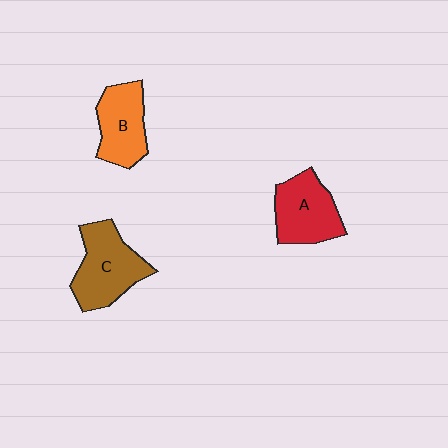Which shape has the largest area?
Shape C (brown).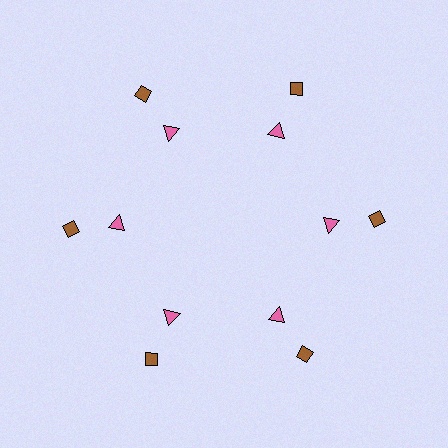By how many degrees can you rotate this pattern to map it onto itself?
The pattern maps onto itself every 60 degrees of rotation.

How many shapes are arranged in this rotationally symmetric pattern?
There are 12 shapes, arranged in 6 groups of 2.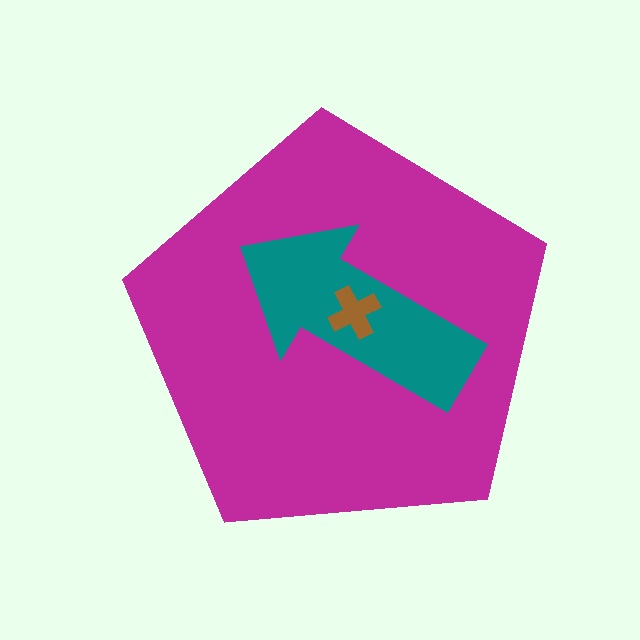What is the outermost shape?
The magenta pentagon.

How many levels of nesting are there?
3.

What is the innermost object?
The brown cross.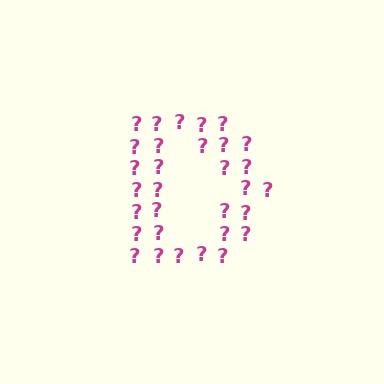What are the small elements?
The small elements are question marks.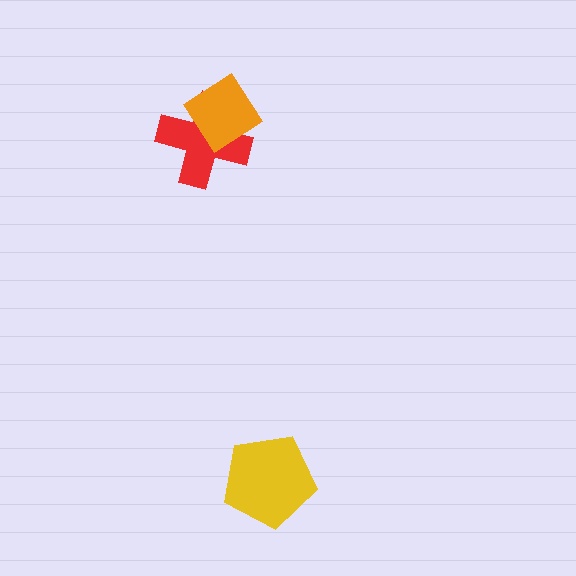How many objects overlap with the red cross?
1 object overlaps with the red cross.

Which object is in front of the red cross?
The orange diamond is in front of the red cross.